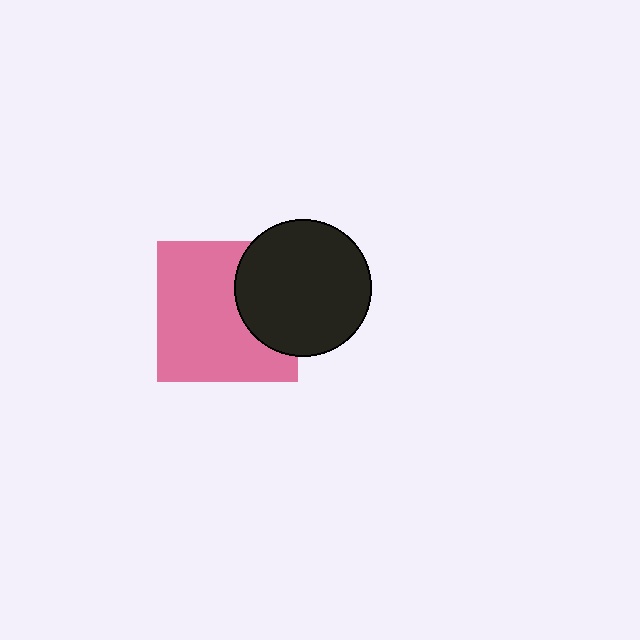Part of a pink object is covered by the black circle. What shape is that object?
It is a square.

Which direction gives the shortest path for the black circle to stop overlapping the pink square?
Moving right gives the shortest separation.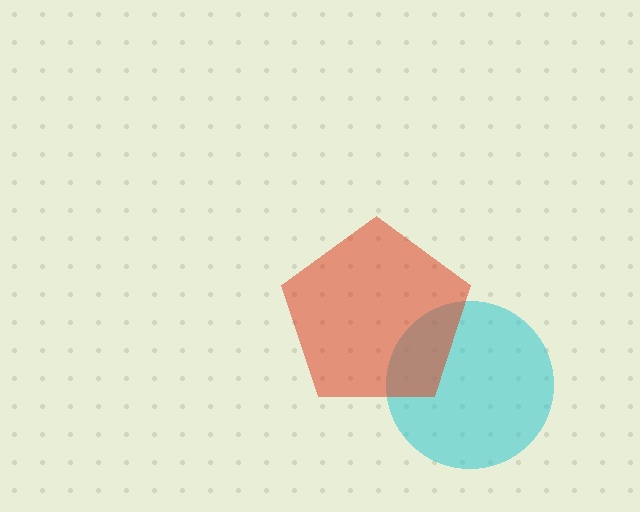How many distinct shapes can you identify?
There are 2 distinct shapes: a cyan circle, a red pentagon.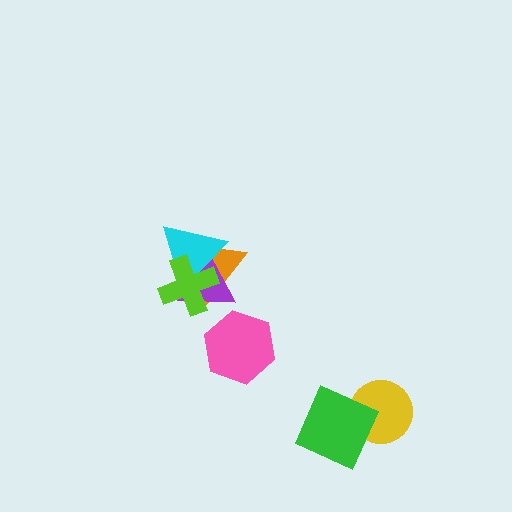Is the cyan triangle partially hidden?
Yes, it is partially covered by another shape.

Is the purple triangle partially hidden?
Yes, it is partially covered by another shape.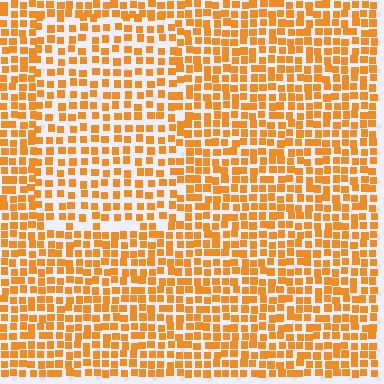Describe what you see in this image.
The image contains small orange elements arranged at two different densities. A rectangle-shaped region is visible where the elements are less densely packed than the surrounding area.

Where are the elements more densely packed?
The elements are more densely packed outside the rectangle boundary.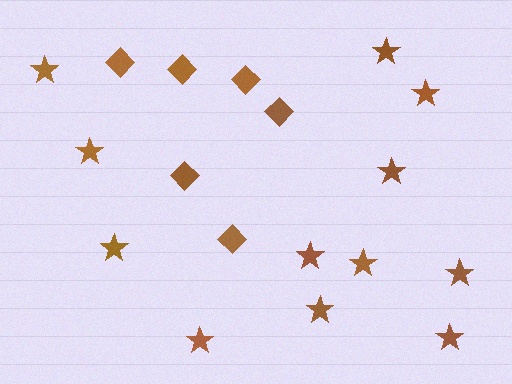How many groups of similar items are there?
There are 2 groups: one group of diamonds (6) and one group of stars (12).